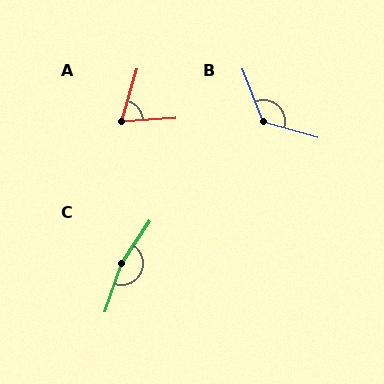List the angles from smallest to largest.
A (70°), B (128°), C (165°).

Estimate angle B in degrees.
Approximately 128 degrees.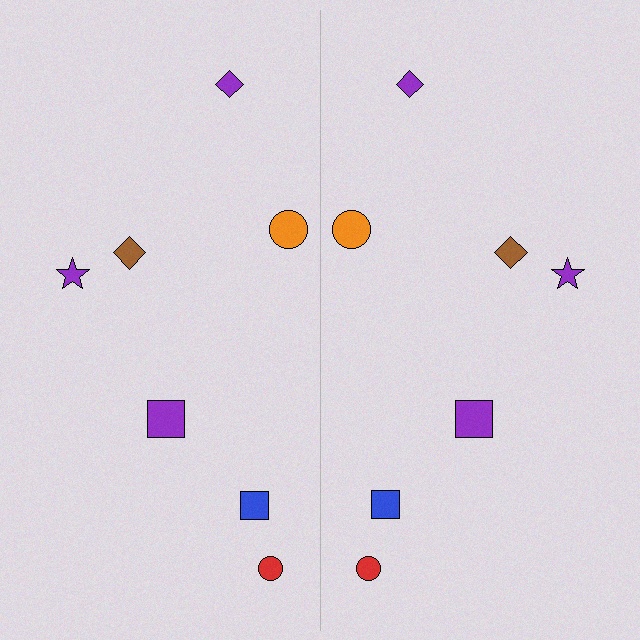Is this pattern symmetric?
Yes, this pattern has bilateral (reflection) symmetry.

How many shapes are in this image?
There are 14 shapes in this image.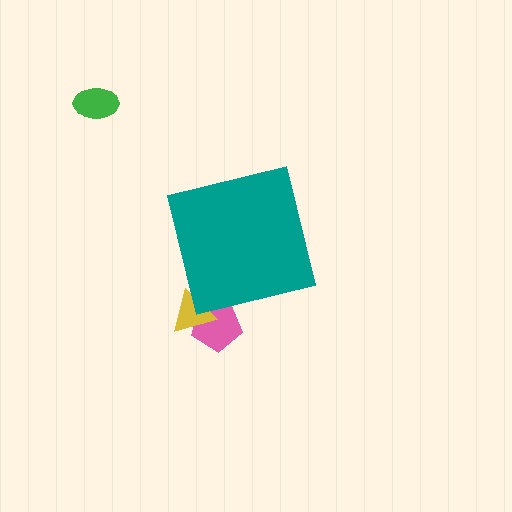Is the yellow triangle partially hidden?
Yes, the yellow triangle is partially hidden behind the teal square.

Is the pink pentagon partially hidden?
Yes, the pink pentagon is partially hidden behind the teal square.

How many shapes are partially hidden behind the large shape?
2 shapes are partially hidden.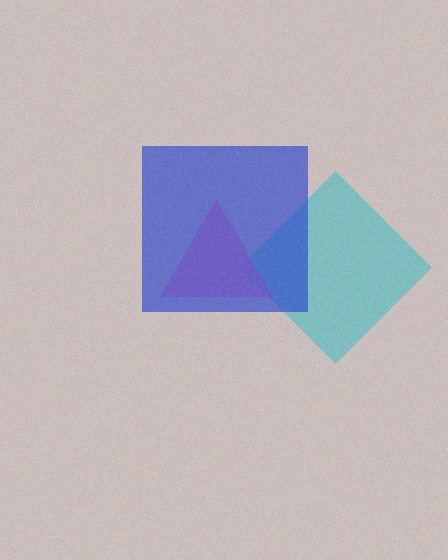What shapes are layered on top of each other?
The layered shapes are: a cyan diamond, a pink triangle, a blue square.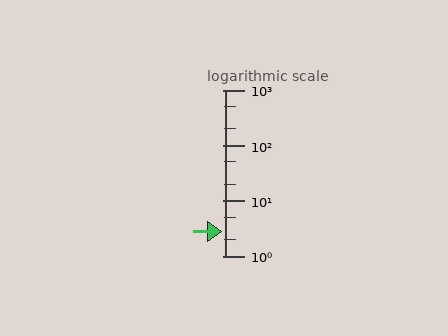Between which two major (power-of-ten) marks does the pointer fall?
The pointer is between 1 and 10.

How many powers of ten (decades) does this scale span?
The scale spans 3 decades, from 1 to 1000.